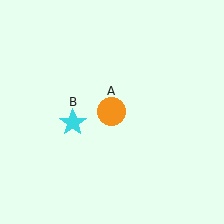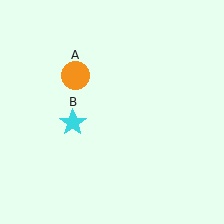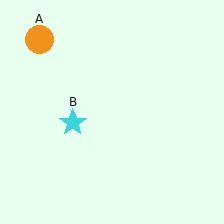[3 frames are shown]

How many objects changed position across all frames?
1 object changed position: orange circle (object A).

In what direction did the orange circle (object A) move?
The orange circle (object A) moved up and to the left.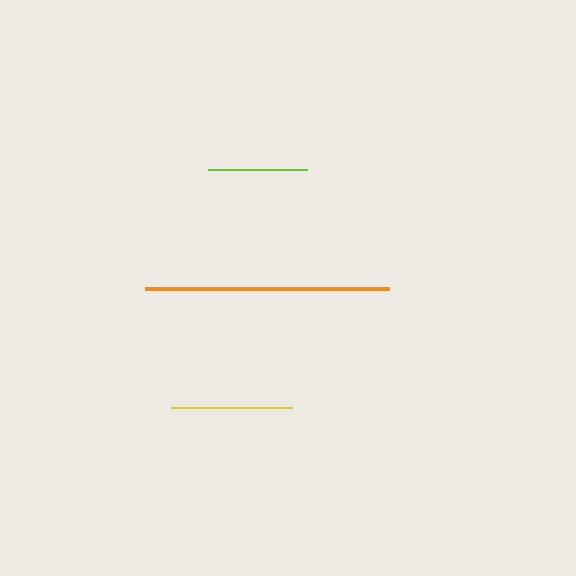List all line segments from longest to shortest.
From longest to shortest: orange, yellow, lime.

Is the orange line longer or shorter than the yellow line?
The orange line is longer than the yellow line.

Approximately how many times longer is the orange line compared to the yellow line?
The orange line is approximately 2.0 times the length of the yellow line.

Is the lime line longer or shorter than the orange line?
The orange line is longer than the lime line.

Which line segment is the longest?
The orange line is the longest at approximately 244 pixels.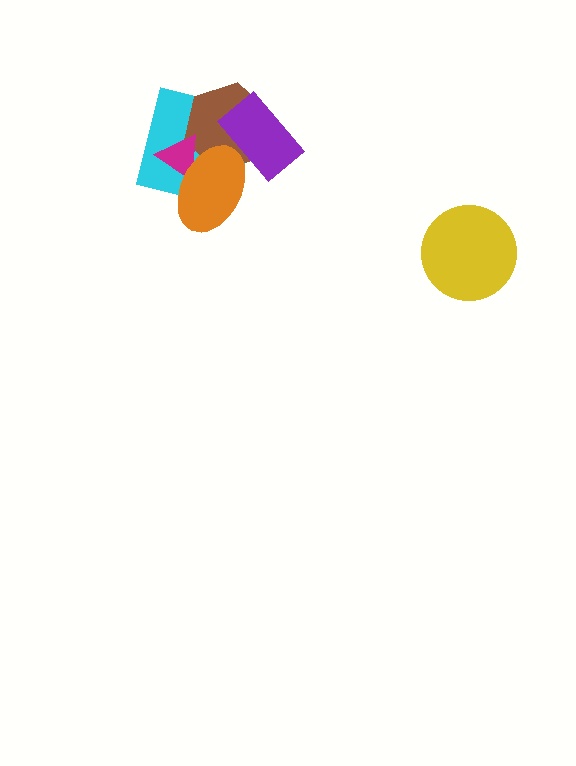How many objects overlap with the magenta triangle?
3 objects overlap with the magenta triangle.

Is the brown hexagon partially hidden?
Yes, it is partially covered by another shape.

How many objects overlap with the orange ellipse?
4 objects overlap with the orange ellipse.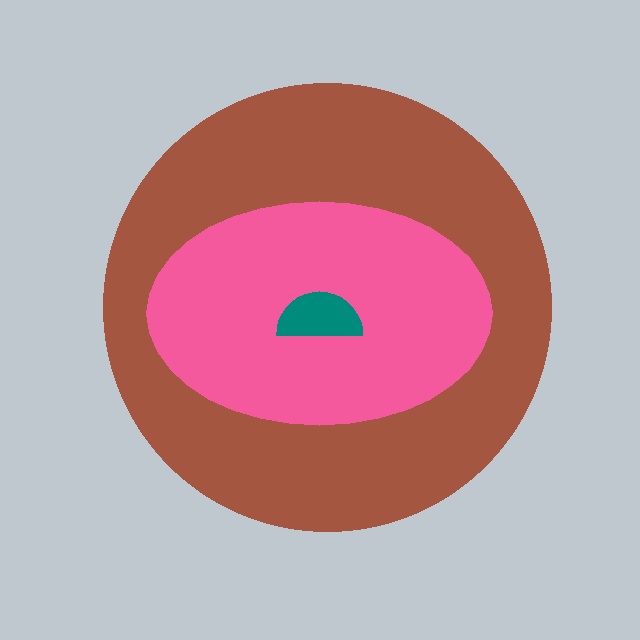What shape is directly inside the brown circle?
The pink ellipse.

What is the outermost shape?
The brown circle.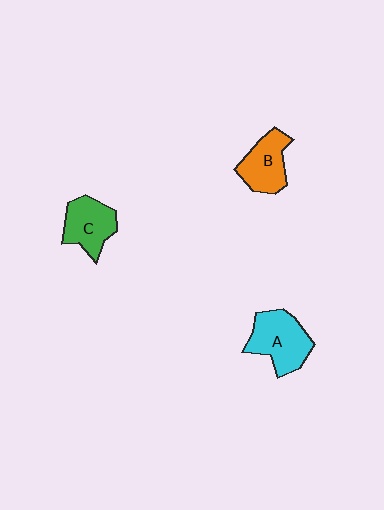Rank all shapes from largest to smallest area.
From largest to smallest: A (cyan), C (green), B (orange).